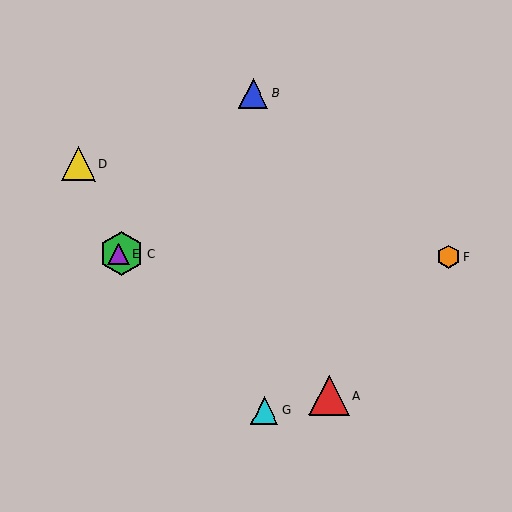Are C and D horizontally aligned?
No, C is at y≈254 and D is at y≈164.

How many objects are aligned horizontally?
3 objects (C, E, F) are aligned horizontally.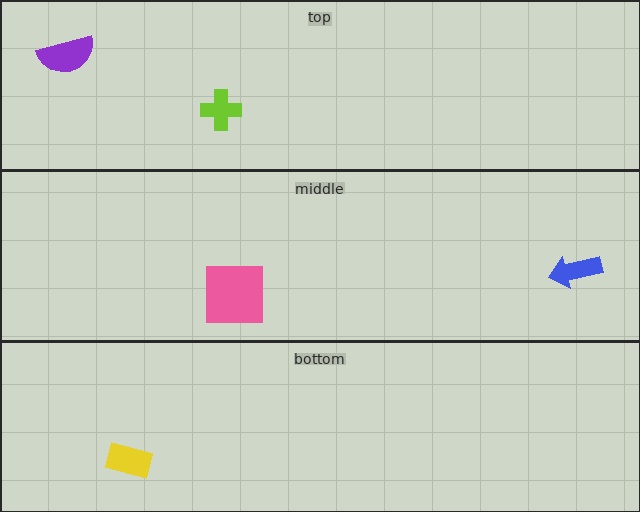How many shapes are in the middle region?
2.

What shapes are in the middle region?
The pink square, the blue arrow.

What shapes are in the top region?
The purple semicircle, the lime cross.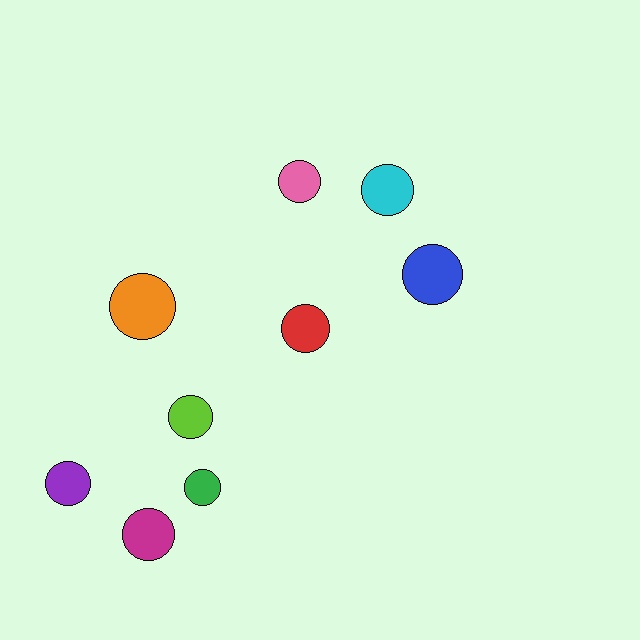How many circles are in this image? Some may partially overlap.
There are 9 circles.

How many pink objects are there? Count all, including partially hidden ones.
There is 1 pink object.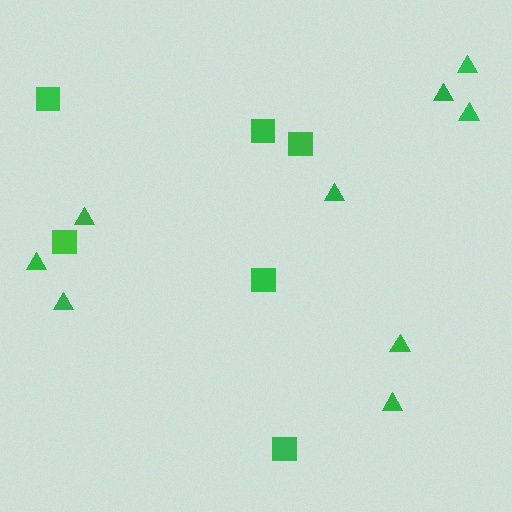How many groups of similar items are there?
There are 2 groups: one group of squares (6) and one group of triangles (9).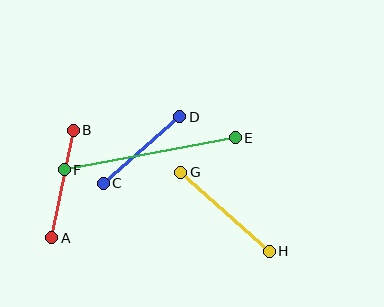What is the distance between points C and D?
The distance is approximately 101 pixels.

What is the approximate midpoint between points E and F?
The midpoint is at approximately (150, 154) pixels.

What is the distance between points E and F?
The distance is approximately 174 pixels.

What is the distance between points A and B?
The distance is approximately 110 pixels.